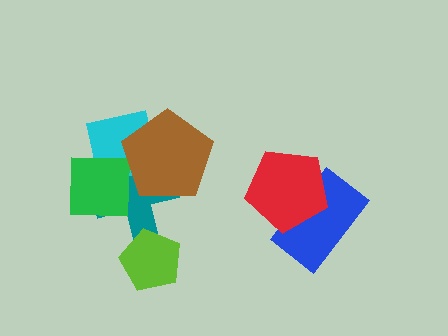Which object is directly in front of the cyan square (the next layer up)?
The green square is directly in front of the cyan square.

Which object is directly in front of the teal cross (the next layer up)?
The lime pentagon is directly in front of the teal cross.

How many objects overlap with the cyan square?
3 objects overlap with the cyan square.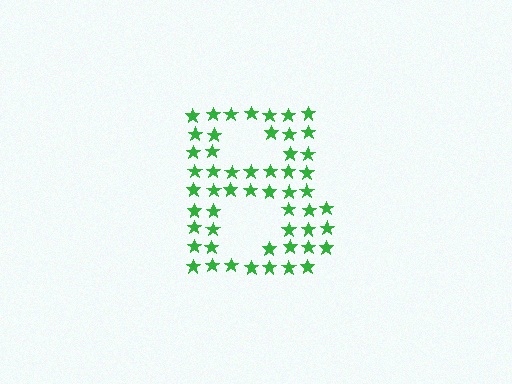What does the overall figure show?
The overall figure shows the letter B.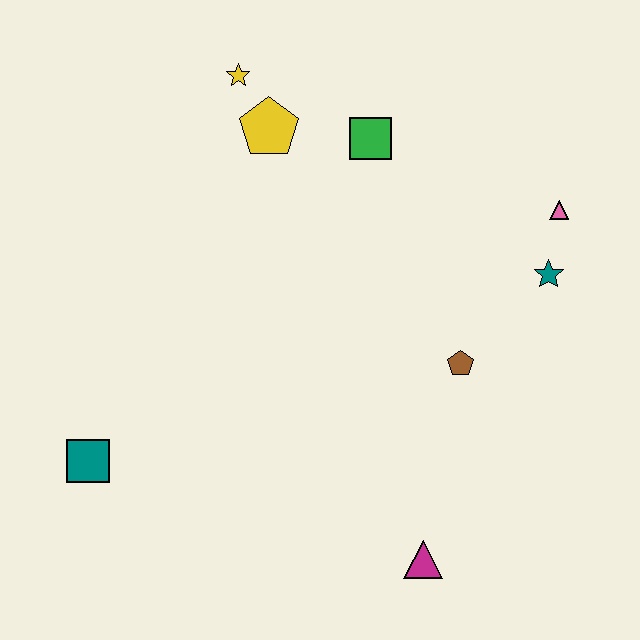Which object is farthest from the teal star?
The teal square is farthest from the teal star.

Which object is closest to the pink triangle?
The teal star is closest to the pink triangle.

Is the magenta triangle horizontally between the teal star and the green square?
Yes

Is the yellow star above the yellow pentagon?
Yes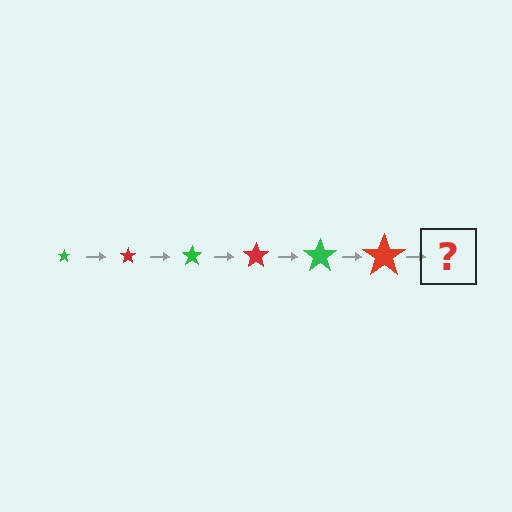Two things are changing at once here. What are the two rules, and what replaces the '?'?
The two rules are that the star grows larger each step and the color cycles through green and red. The '?' should be a green star, larger than the previous one.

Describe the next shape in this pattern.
It should be a green star, larger than the previous one.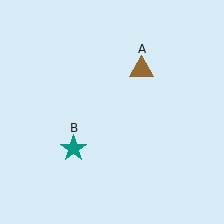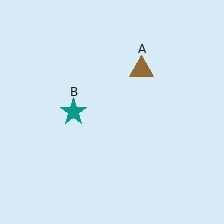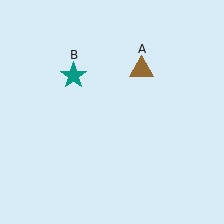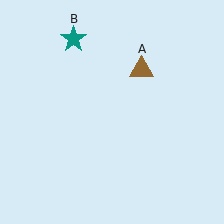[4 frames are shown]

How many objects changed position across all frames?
1 object changed position: teal star (object B).